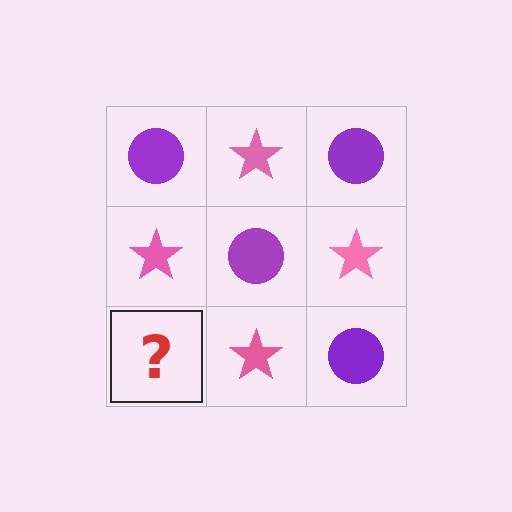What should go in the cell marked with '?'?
The missing cell should contain a purple circle.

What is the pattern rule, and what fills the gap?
The rule is that it alternates purple circle and pink star in a checkerboard pattern. The gap should be filled with a purple circle.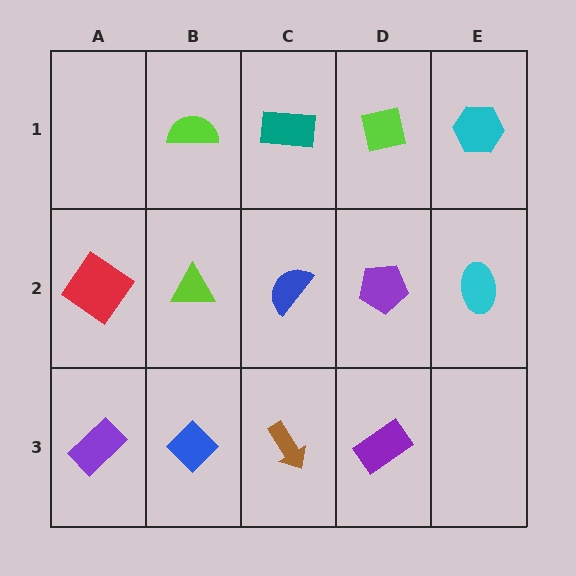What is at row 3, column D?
A purple rectangle.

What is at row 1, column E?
A cyan hexagon.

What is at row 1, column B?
A lime semicircle.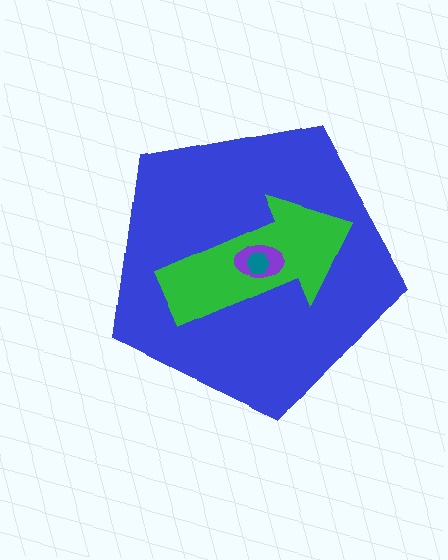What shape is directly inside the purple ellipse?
The teal hexagon.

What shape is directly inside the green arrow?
The purple ellipse.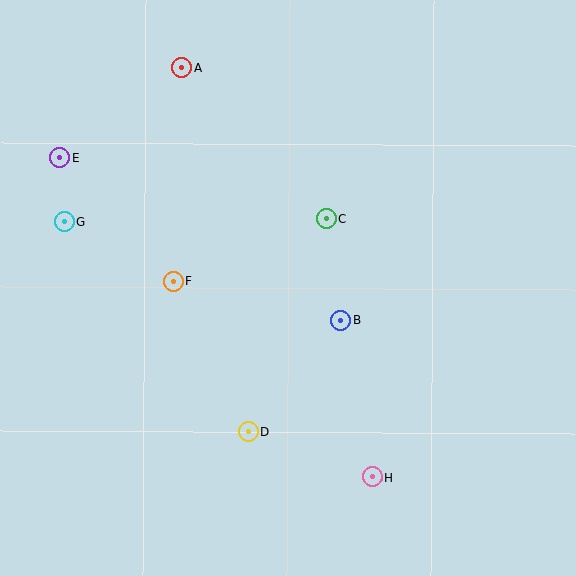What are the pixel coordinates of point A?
Point A is at (182, 68).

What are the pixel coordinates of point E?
Point E is at (60, 158).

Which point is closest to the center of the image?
Point B at (341, 321) is closest to the center.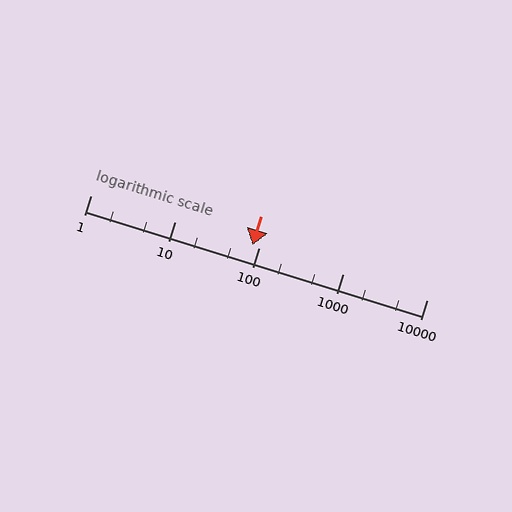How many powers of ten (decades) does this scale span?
The scale spans 4 decades, from 1 to 10000.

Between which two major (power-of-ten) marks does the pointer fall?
The pointer is between 10 and 100.